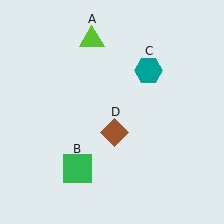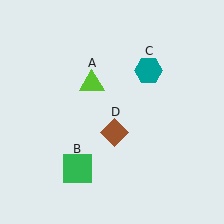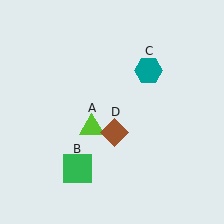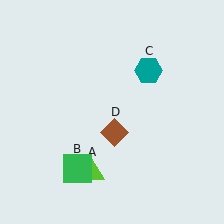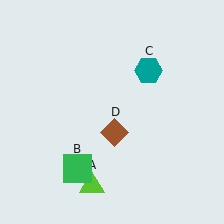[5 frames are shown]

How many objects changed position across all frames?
1 object changed position: lime triangle (object A).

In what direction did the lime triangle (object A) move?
The lime triangle (object A) moved down.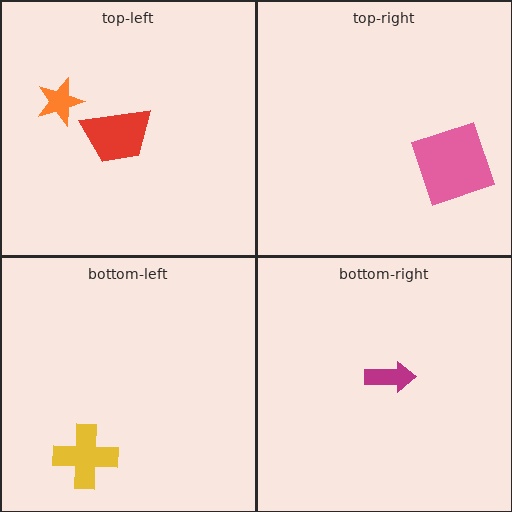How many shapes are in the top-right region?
1.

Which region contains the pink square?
The top-right region.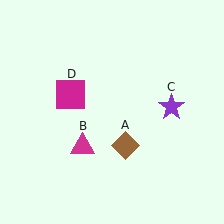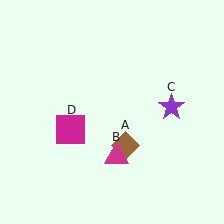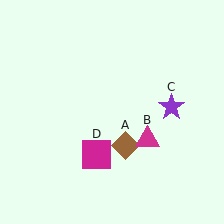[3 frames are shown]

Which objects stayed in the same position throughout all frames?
Brown diamond (object A) and purple star (object C) remained stationary.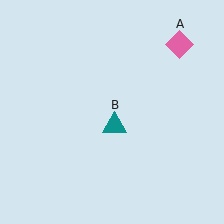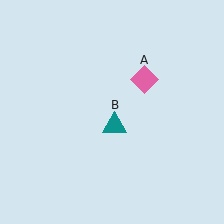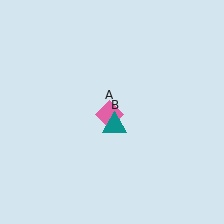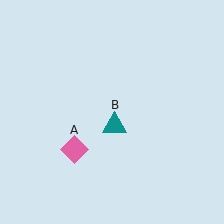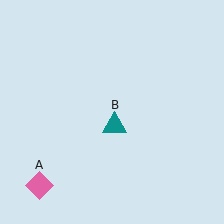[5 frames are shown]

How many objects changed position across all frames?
1 object changed position: pink diamond (object A).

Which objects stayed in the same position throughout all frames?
Teal triangle (object B) remained stationary.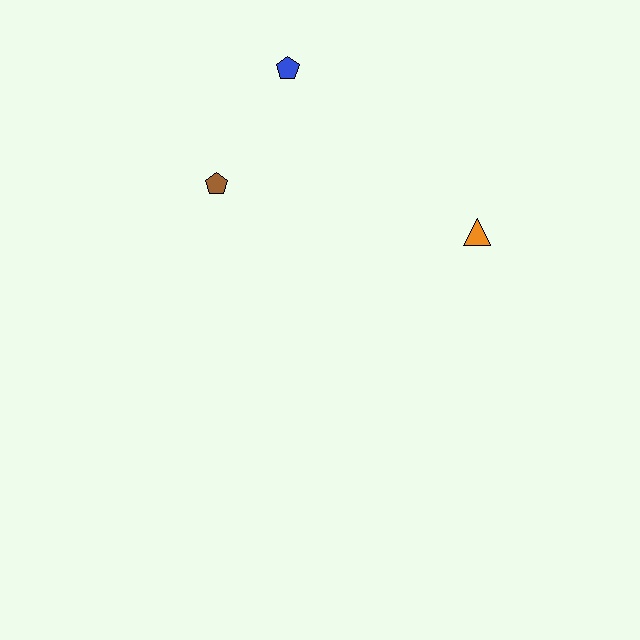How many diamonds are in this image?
There are no diamonds.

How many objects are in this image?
There are 3 objects.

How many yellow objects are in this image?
There are no yellow objects.